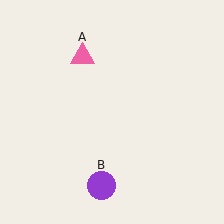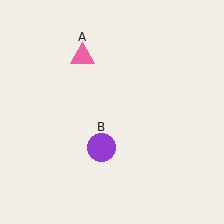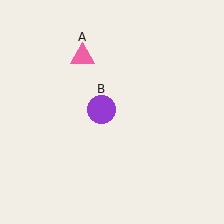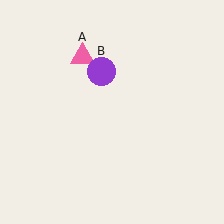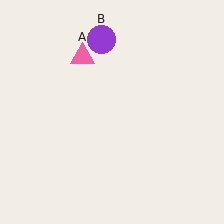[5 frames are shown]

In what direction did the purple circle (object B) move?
The purple circle (object B) moved up.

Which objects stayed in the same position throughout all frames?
Pink triangle (object A) remained stationary.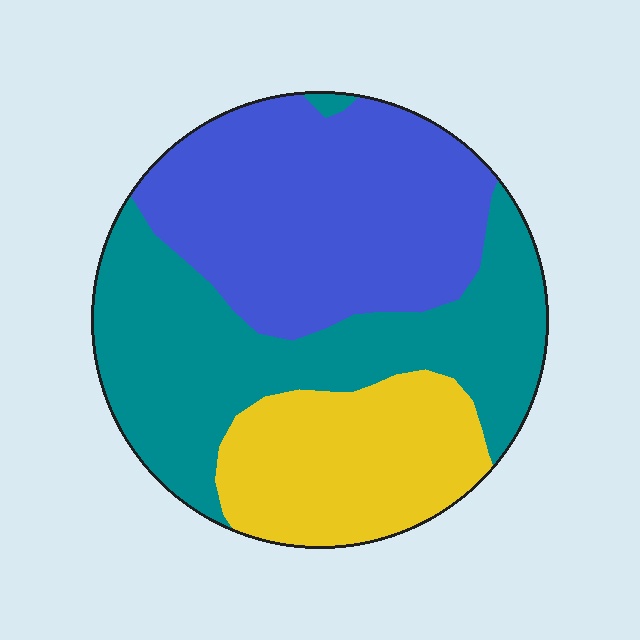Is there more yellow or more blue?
Blue.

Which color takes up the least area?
Yellow, at roughly 25%.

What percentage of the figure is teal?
Teal takes up between a third and a half of the figure.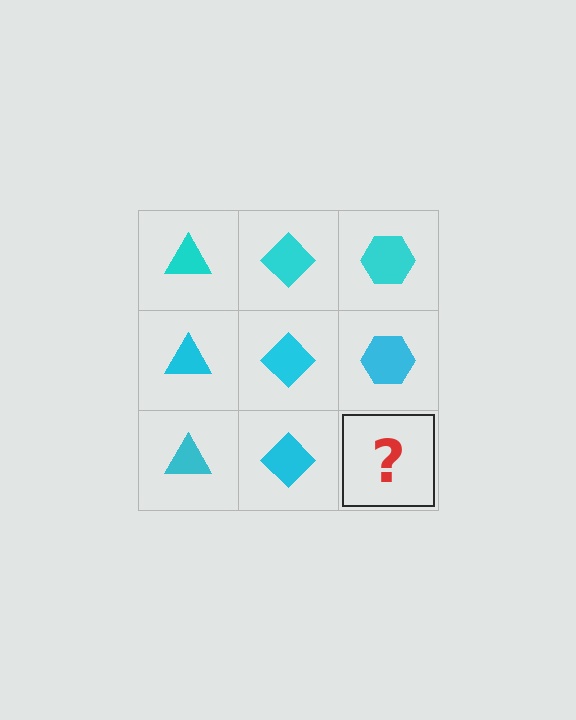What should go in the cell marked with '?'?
The missing cell should contain a cyan hexagon.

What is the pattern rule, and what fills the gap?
The rule is that each column has a consistent shape. The gap should be filled with a cyan hexagon.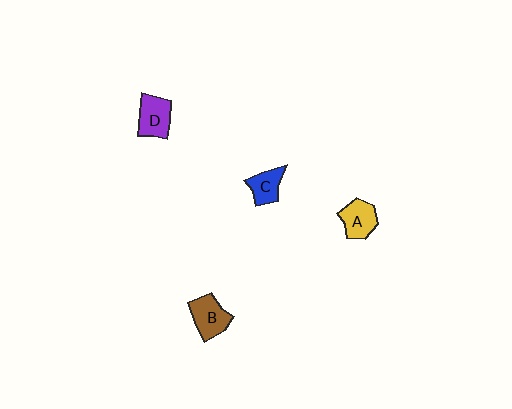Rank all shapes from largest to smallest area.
From largest to smallest: B (brown), D (purple), A (yellow), C (blue).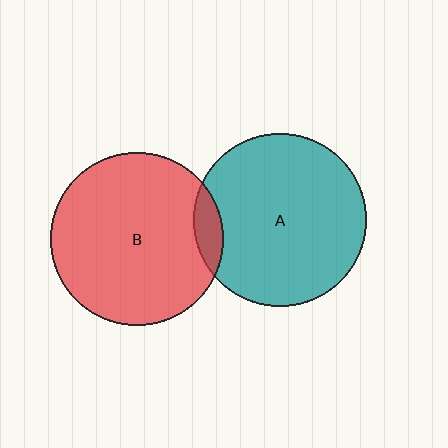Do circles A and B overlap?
Yes.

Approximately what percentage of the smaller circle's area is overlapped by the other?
Approximately 10%.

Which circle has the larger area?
Circle A (teal).